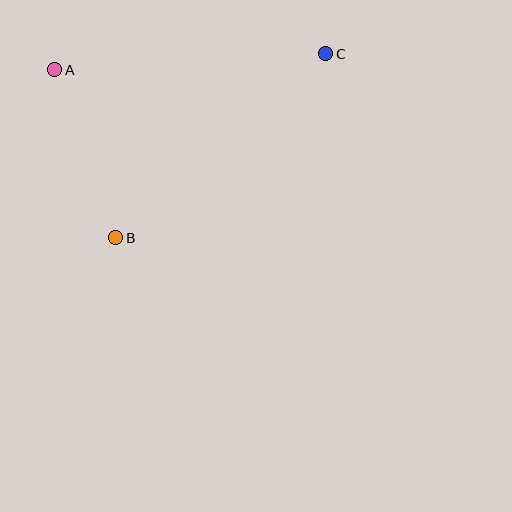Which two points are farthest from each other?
Points B and C are farthest from each other.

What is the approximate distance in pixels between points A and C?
The distance between A and C is approximately 271 pixels.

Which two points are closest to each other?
Points A and B are closest to each other.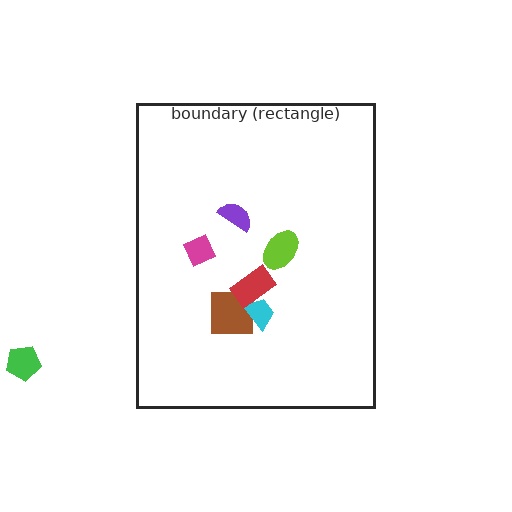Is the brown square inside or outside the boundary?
Inside.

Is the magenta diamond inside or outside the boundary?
Inside.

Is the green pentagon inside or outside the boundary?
Outside.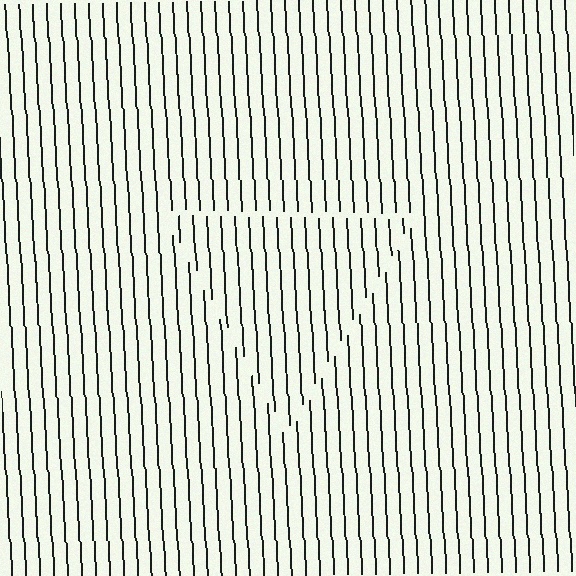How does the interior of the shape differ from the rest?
The interior of the shape contains the same grating, shifted by half a period — the contour is defined by the phase discontinuity where line-ends from the inner and outer gratings abut.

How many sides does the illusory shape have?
3 sides — the line-ends trace a triangle.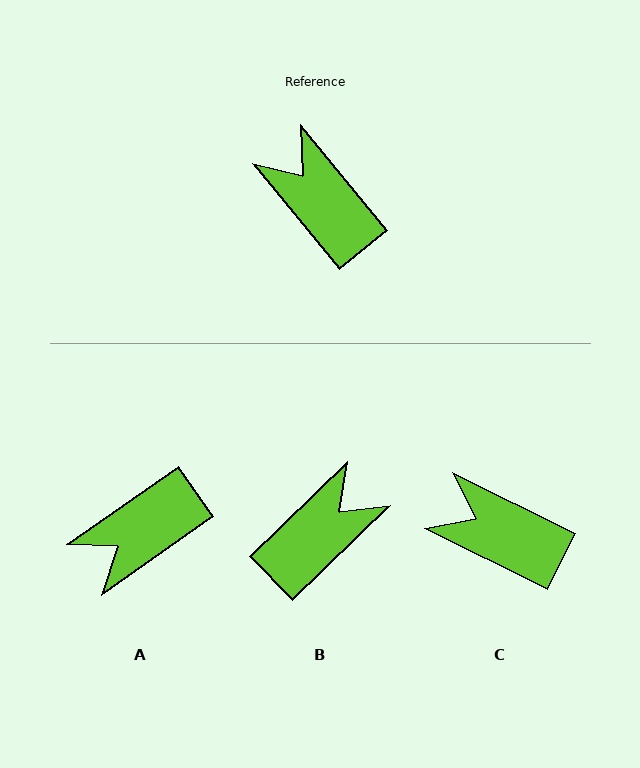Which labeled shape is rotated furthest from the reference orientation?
A, about 86 degrees away.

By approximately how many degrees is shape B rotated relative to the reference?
Approximately 85 degrees clockwise.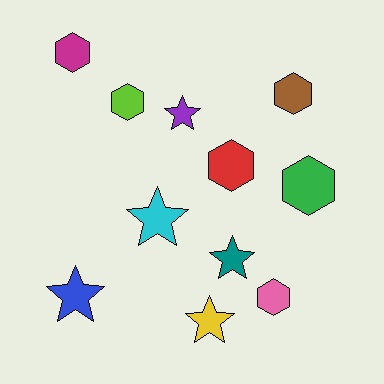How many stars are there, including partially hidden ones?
There are 5 stars.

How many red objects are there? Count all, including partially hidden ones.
There is 1 red object.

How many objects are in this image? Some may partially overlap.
There are 11 objects.